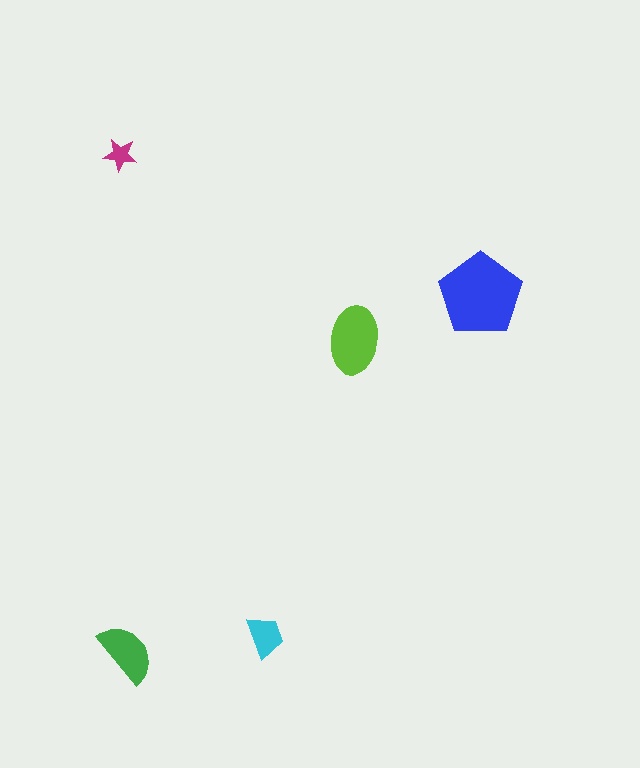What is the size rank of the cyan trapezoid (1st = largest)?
4th.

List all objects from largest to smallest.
The blue pentagon, the lime ellipse, the green semicircle, the cyan trapezoid, the magenta star.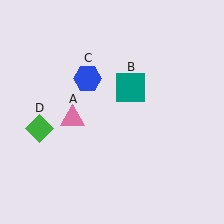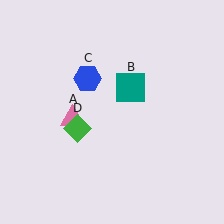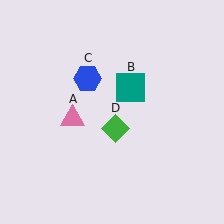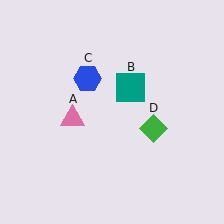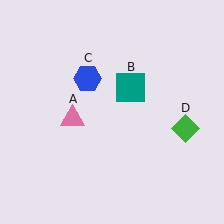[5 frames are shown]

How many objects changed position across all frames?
1 object changed position: green diamond (object D).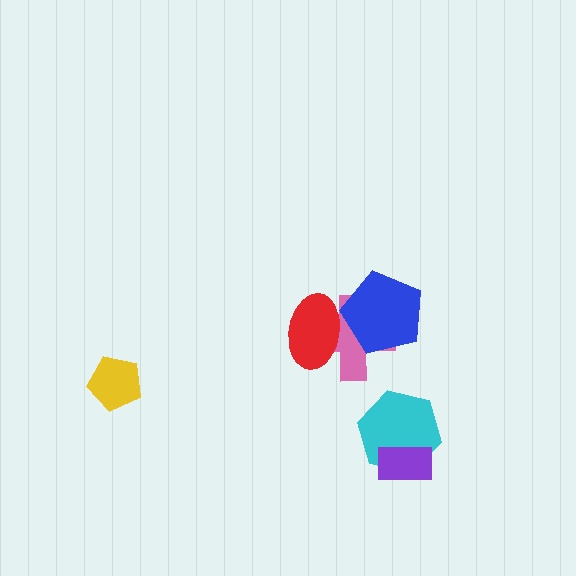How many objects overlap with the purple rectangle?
1 object overlaps with the purple rectangle.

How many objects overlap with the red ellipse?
2 objects overlap with the red ellipse.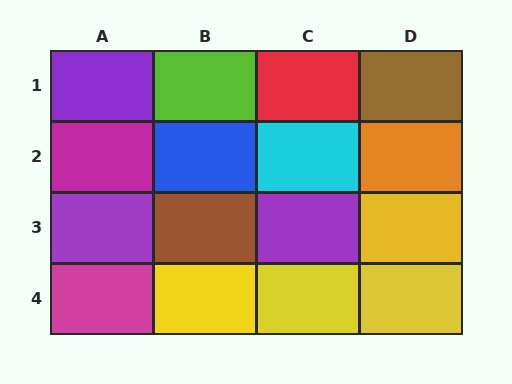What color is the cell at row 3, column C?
Purple.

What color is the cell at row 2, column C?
Cyan.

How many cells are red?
1 cell is red.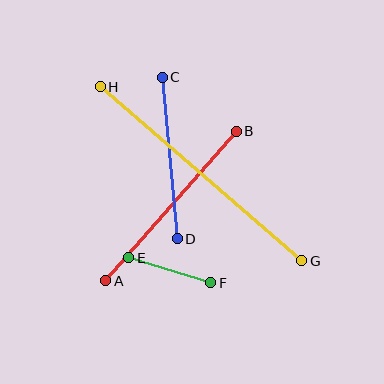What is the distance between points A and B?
The distance is approximately 198 pixels.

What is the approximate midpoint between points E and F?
The midpoint is at approximately (170, 270) pixels.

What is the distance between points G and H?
The distance is approximately 267 pixels.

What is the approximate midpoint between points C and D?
The midpoint is at approximately (170, 158) pixels.